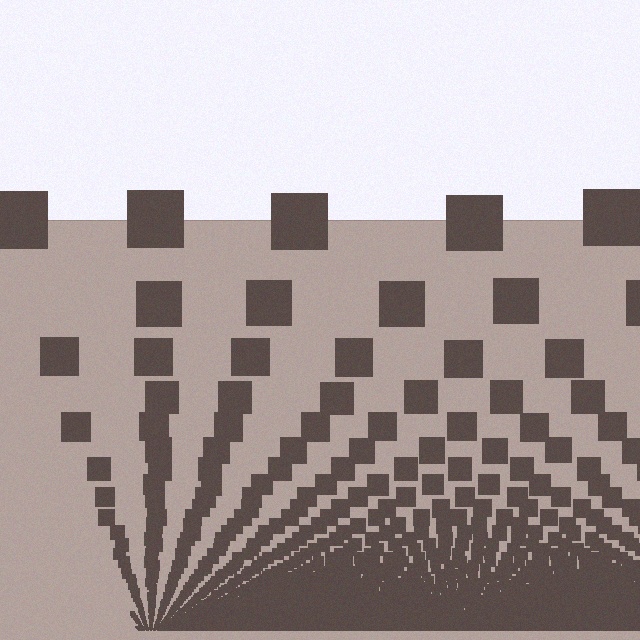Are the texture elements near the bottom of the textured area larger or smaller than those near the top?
Smaller. The gradient is inverted — elements near the bottom are smaller and denser.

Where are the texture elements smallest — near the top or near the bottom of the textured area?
Near the bottom.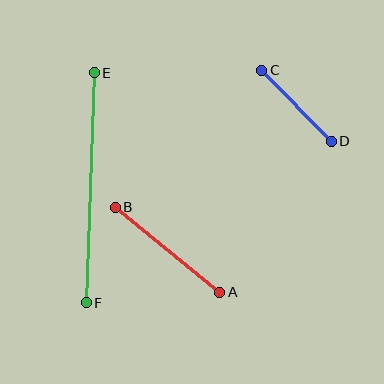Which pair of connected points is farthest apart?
Points E and F are farthest apart.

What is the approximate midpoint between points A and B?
The midpoint is at approximately (168, 250) pixels.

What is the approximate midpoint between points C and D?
The midpoint is at approximately (297, 106) pixels.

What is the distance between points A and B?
The distance is approximately 135 pixels.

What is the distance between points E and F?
The distance is approximately 230 pixels.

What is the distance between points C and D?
The distance is approximately 99 pixels.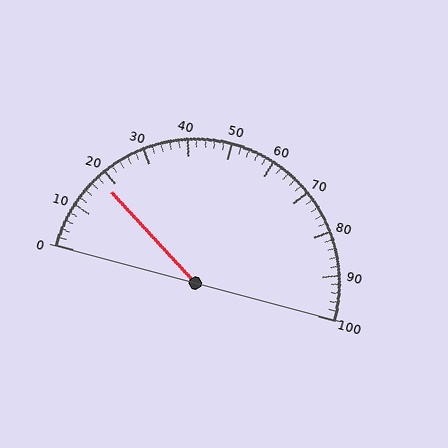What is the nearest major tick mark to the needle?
The nearest major tick mark is 20.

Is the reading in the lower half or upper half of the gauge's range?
The reading is in the lower half of the range (0 to 100).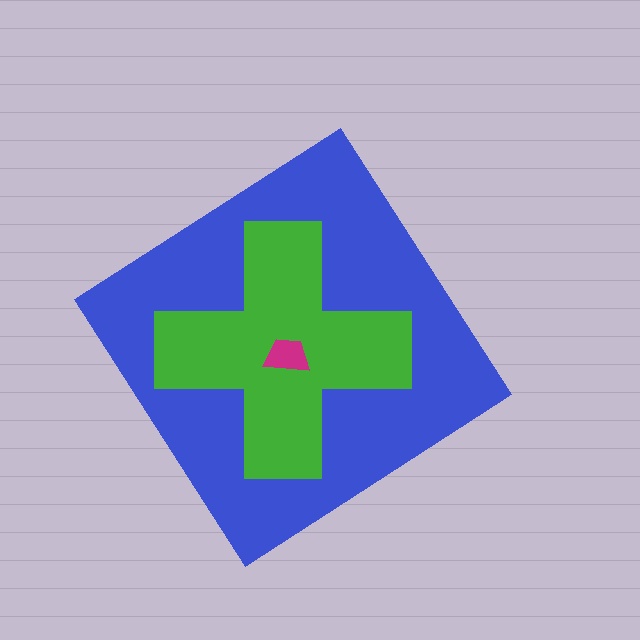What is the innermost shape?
The magenta trapezoid.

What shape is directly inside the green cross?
The magenta trapezoid.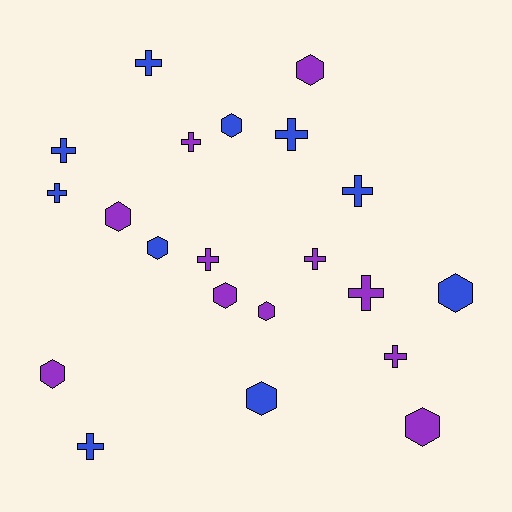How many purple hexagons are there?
There are 6 purple hexagons.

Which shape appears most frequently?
Cross, with 11 objects.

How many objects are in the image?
There are 21 objects.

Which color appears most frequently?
Purple, with 11 objects.